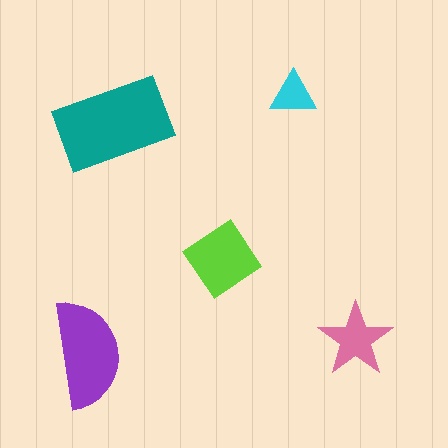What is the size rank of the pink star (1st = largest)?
4th.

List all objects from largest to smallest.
The teal rectangle, the purple semicircle, the lime diamond, the pink star, the cyan triangle.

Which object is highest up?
The cyan triangle is topmost.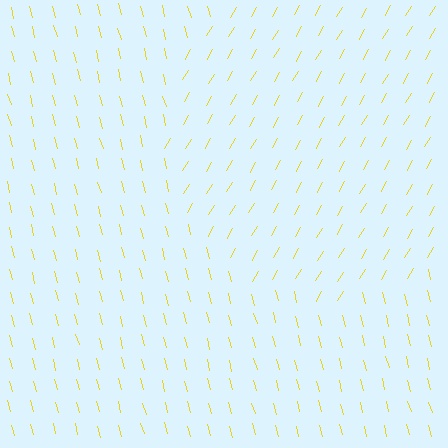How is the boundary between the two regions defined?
The boundary is defined purely by a change in line orientation (approximately 45 degrees difference). All lines are the same color and thickness.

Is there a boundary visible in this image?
Yes, there is a texture boundary formed by a change in line orientation.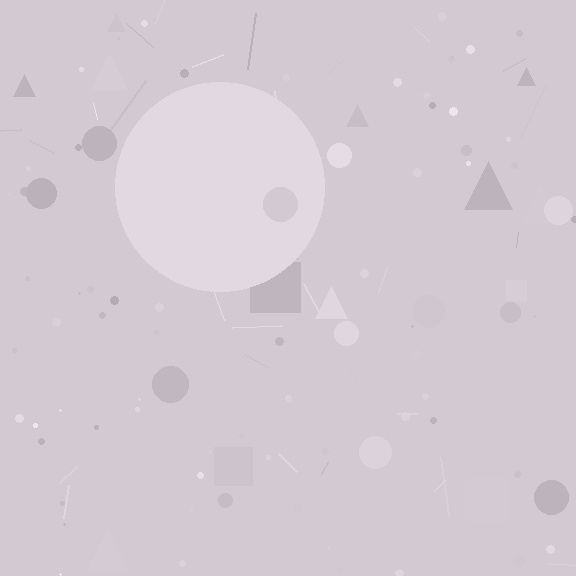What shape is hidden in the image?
A circle is hidden in the image.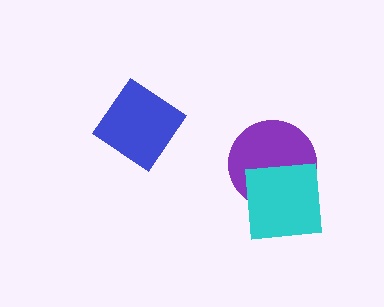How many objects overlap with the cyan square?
1 object overlaps with the cyan square.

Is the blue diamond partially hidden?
No, no other shape covers it.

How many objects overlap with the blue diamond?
0 objects overlap with the blue diamond.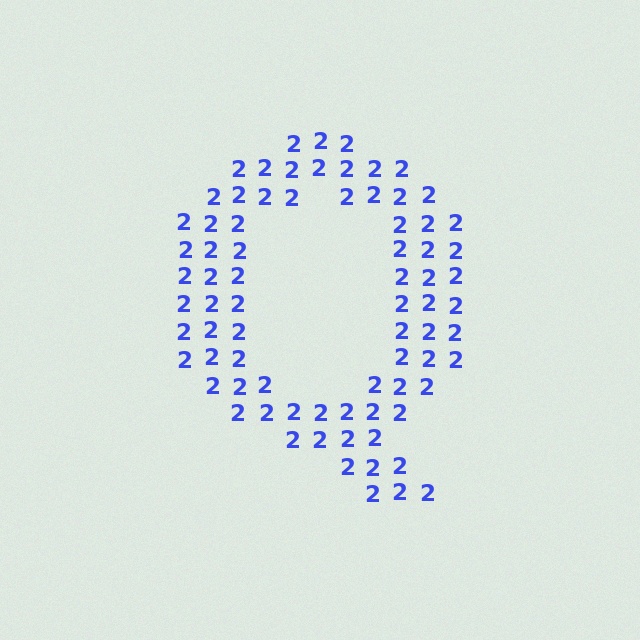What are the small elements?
The small elements are digit 2's.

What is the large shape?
The large shape is the letter Q.